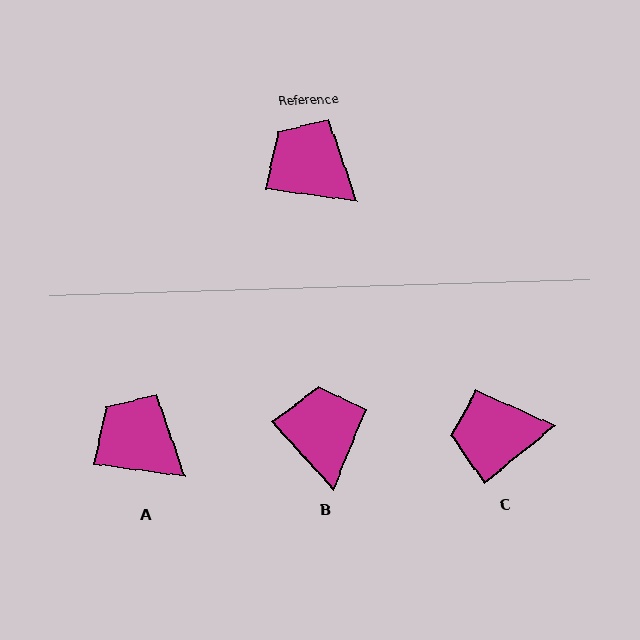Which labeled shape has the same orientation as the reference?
A.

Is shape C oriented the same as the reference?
No, it is off by about 47 degrees.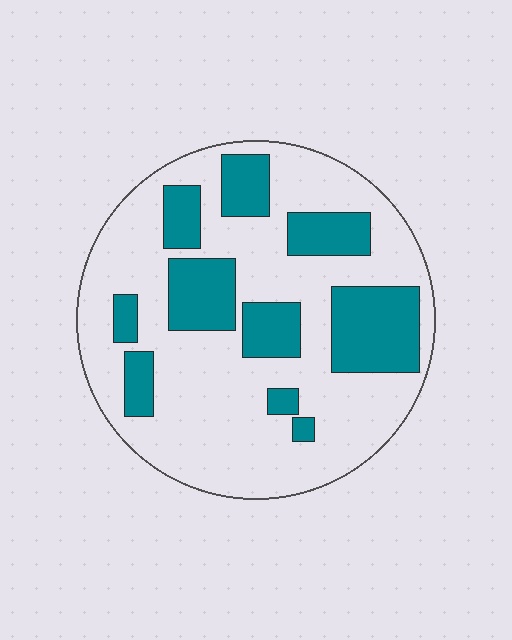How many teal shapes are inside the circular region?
10.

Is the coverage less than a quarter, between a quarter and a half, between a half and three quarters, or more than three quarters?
Between a quarter and a half.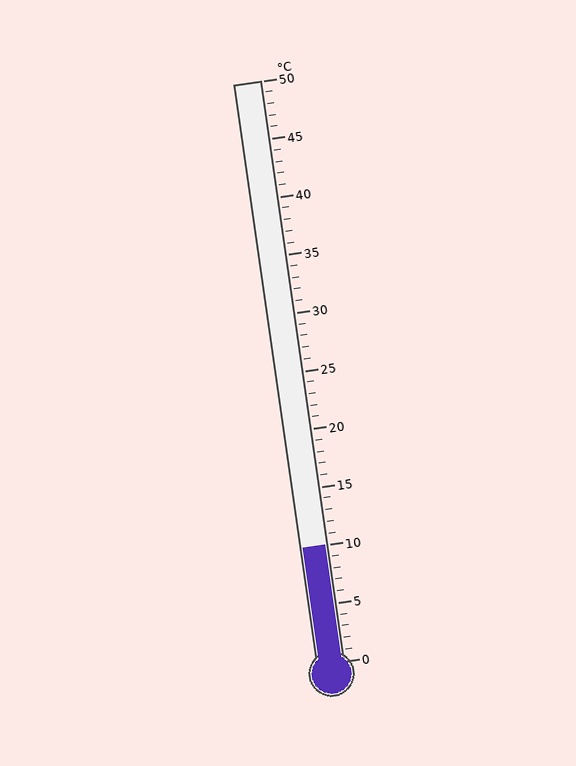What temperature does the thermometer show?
The thermometer shows approximately 10°C.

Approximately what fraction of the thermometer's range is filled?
The thermometer is filled to approximately 20% of its range.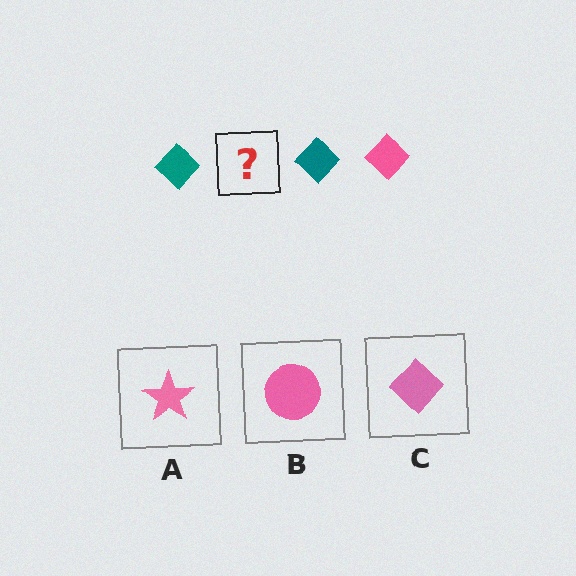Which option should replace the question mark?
Option C.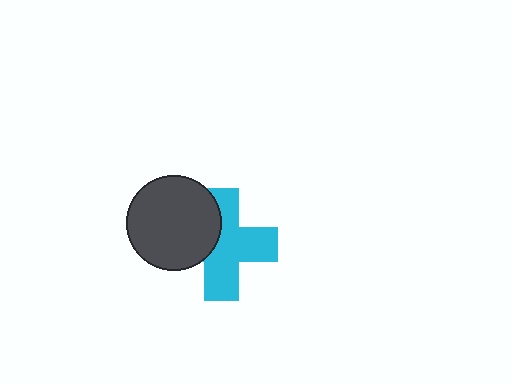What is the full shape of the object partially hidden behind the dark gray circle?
The partially hidden object is a cyan cross.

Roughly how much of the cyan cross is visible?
Most of it is visible (roughly 66%).